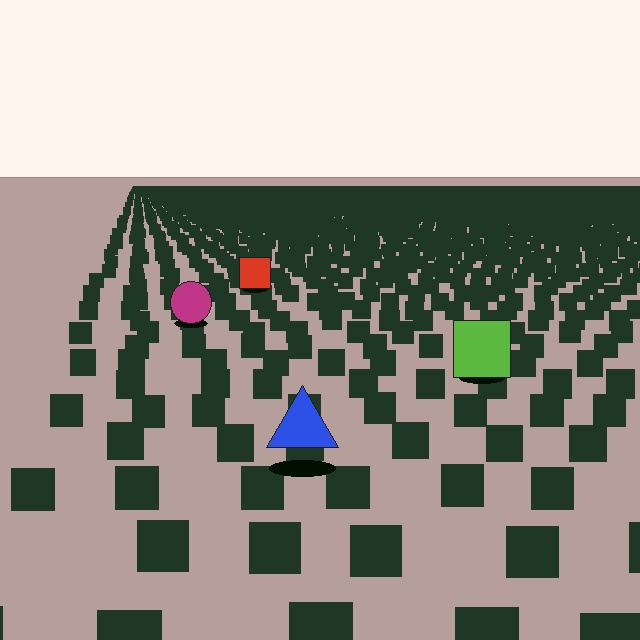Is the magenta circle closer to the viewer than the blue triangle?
No. The blue triangle is closer — you can tell from the texture gradient: the ground texture is coarser near it.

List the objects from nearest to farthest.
From nearest to farthest: the blue triangle, the lime square, the magenta circle, the red square.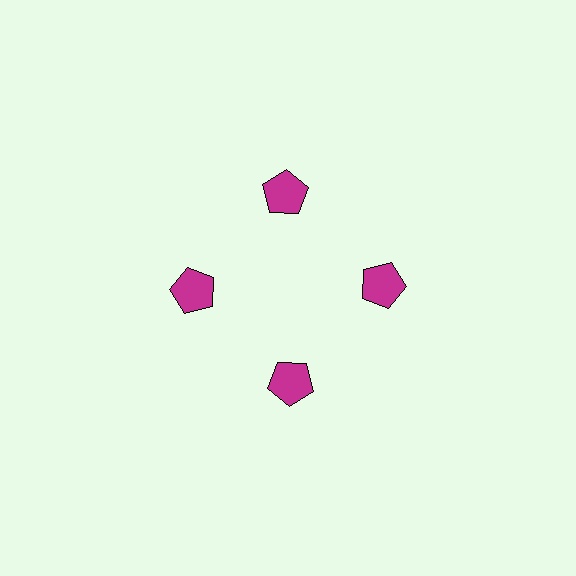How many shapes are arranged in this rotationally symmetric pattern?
There are 4 shapes, arranged in 4 groups of 1.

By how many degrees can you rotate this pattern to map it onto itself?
The pattern maps onto itself every 90 degrees of rotation.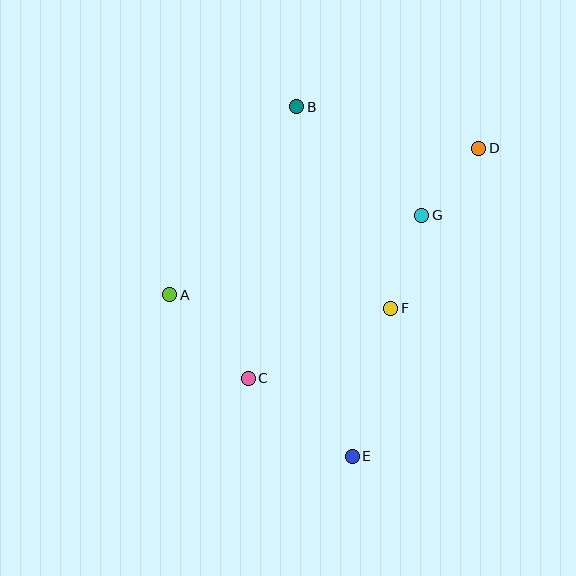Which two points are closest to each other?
Points D and G are closest to each other.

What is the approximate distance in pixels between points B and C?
The distance between B and C is approximately 276 pixels.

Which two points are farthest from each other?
Points B and E are farthest from each other.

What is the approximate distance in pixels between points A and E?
The distance between A and E is approximately 244 pixels.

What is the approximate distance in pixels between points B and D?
The distance between B and D is approximately 187 pixels.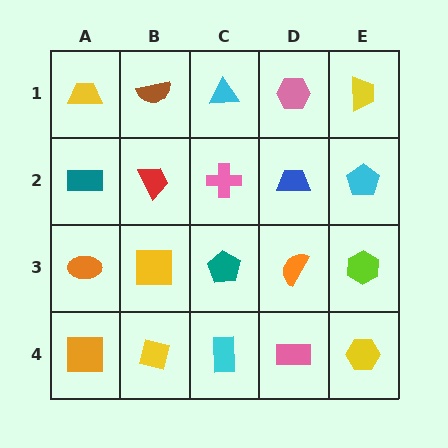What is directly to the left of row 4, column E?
A pink rectangle.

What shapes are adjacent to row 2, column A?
A yellow trapezoid (row 1, column A), an orange ellipse (row 3, column A), a red trapezoid (row 2, column B).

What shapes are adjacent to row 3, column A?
A teal rectangle (row 2, column A), an orange square (row 4, column A), a yellow square (row 3, column B).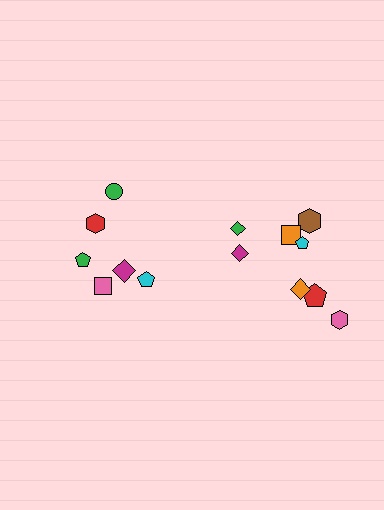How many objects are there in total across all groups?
There are 14 objects.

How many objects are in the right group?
There are 8 objects.